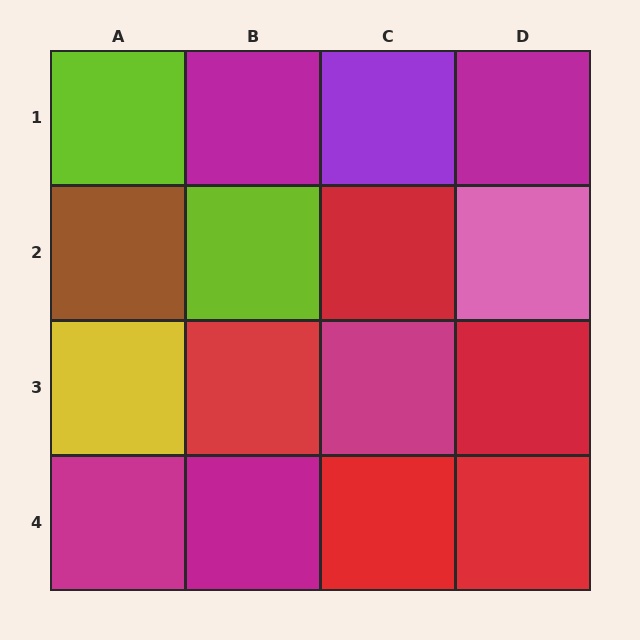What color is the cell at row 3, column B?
Red.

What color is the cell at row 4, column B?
Magenta.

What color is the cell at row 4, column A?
Magenta.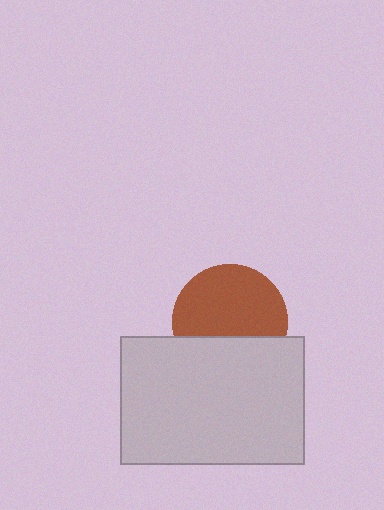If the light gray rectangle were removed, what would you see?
You would see the complete brown circle.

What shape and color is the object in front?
The object in front is a light gray rectangle.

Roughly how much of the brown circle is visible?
About half of it is visible (roughly 65%).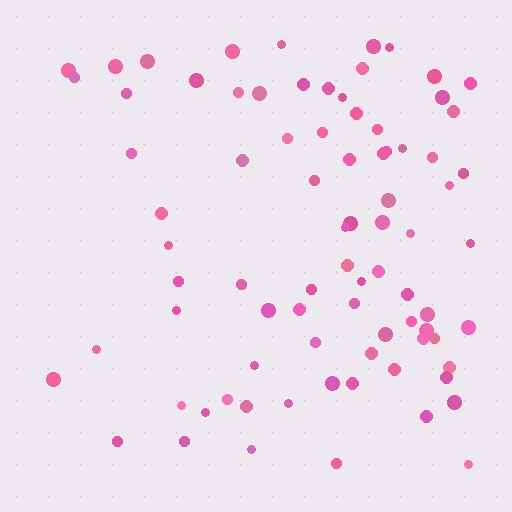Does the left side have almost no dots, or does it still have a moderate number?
Still a moderate number, just noticeably fewer than the right.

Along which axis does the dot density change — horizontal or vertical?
Horizontal.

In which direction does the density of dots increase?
From left to right, with the right side densest.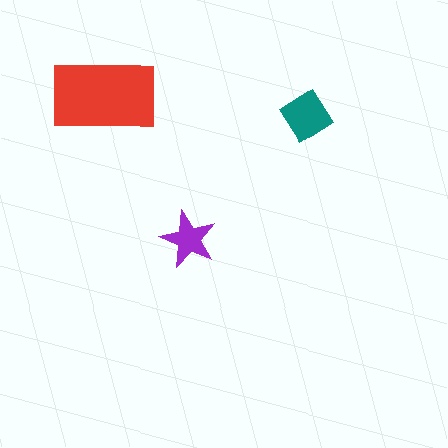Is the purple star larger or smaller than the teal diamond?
Smaller.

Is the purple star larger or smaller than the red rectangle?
Smaller.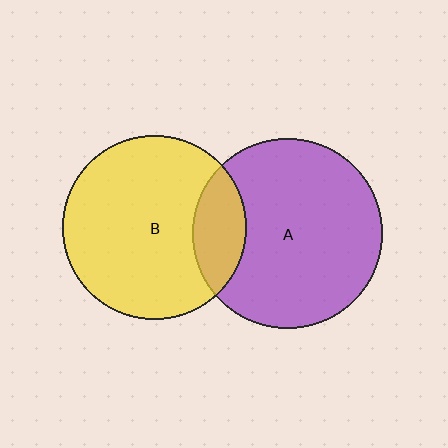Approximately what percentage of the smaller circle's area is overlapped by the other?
Approximately 20%.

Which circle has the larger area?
Circle A (purple).